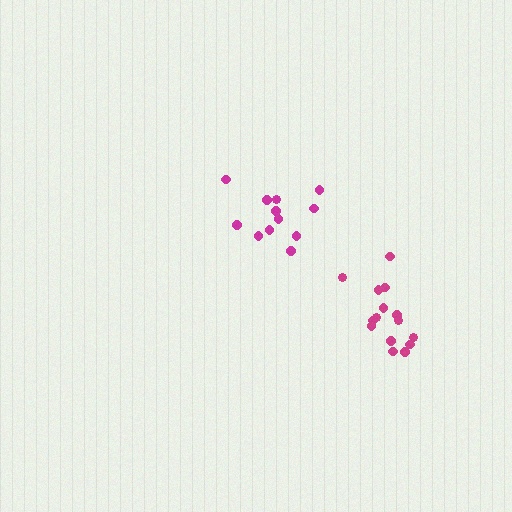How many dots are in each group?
Group 1: 12 dots, Group 2: 15 dots (27 total).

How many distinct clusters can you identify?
There are 2 distinct clusters.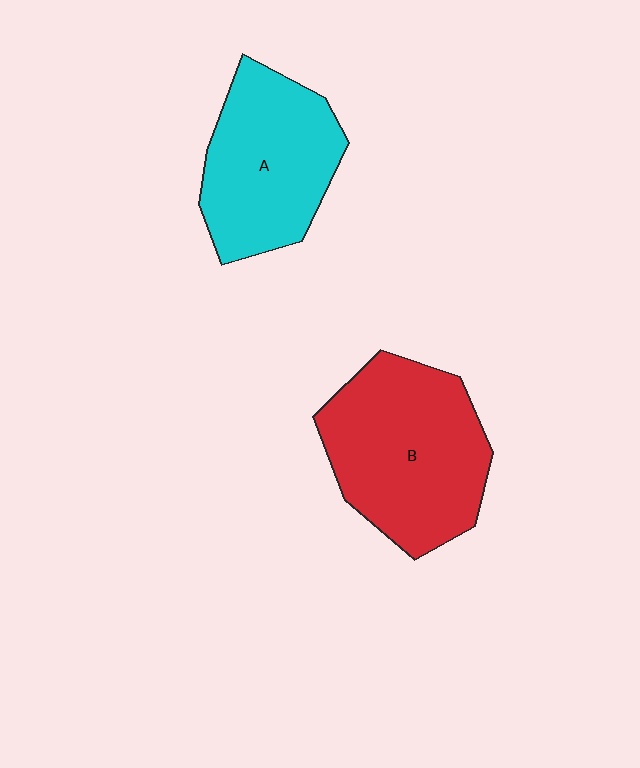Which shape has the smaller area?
Shape A (cyan).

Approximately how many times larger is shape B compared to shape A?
Approximately 1.2 times.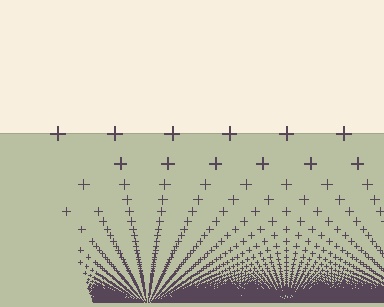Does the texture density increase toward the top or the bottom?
Density increases toward the bottom.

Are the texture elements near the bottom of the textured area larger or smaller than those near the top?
Smaller. The gradient is inverted — elements near the bottom are smaller and denser.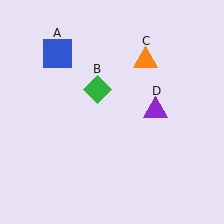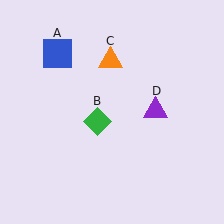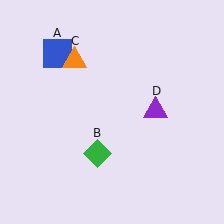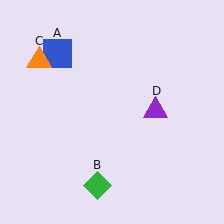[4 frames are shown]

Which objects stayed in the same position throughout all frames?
Blue square (object A) and purple triangle (object D) remained stationary.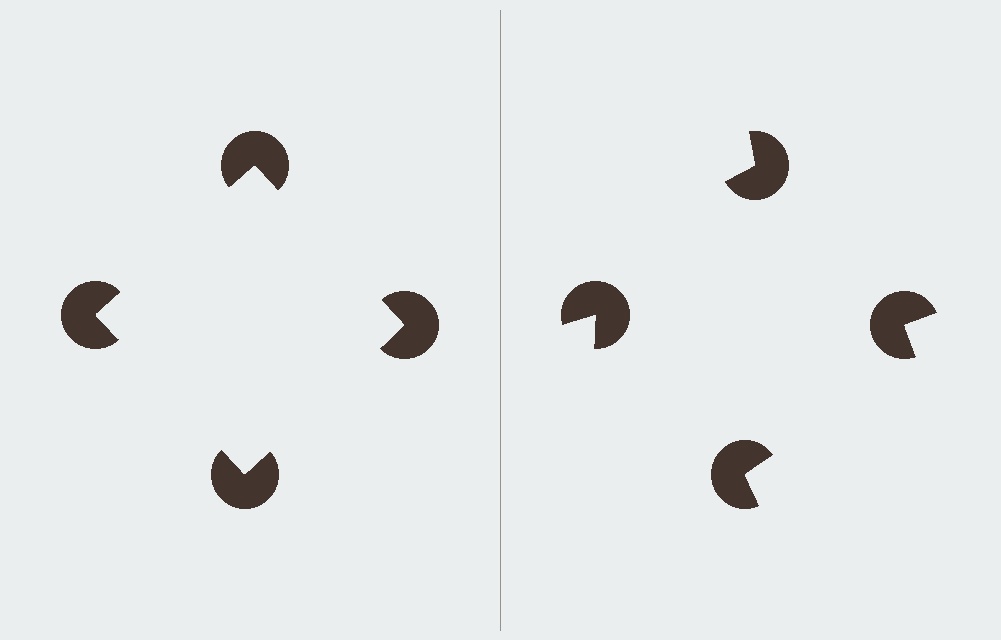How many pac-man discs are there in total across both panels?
8 — 4 on each side.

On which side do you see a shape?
An illusory square appears on the left side. On the right side the wedge cuts are rotated, so no coherent shape forms.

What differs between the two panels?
The pac-man discs are positioned identically on both sides; only the wedge orientations differ. On the left they align to a square; on the right they are misaligned.